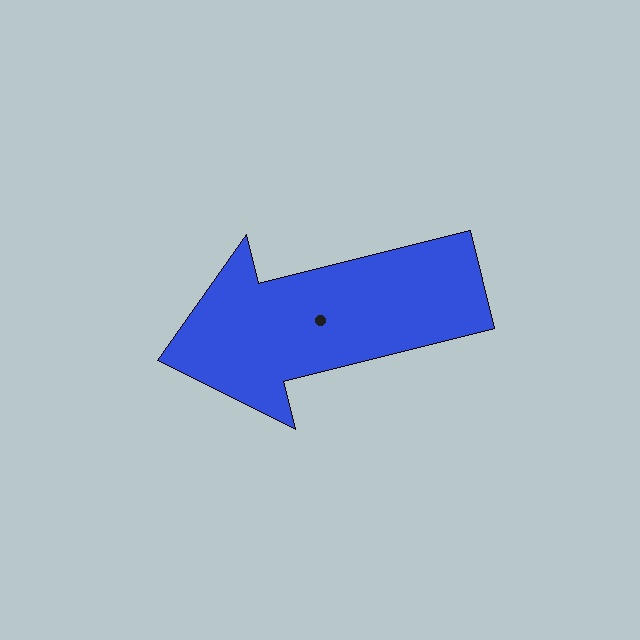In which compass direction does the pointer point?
West.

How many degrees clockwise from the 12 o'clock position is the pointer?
Approximately 256 degrees.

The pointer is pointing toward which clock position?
Roughly 9 o'clock.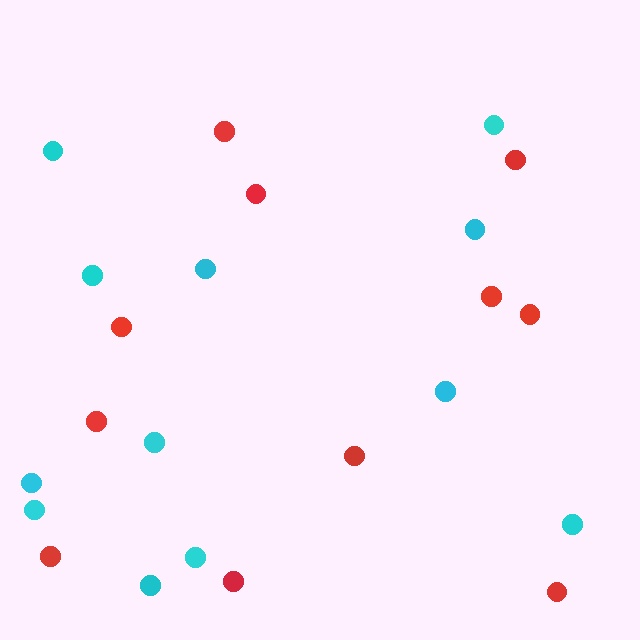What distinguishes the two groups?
There are 2 groups: one group of red circles (11) and one group of cyan circles (12).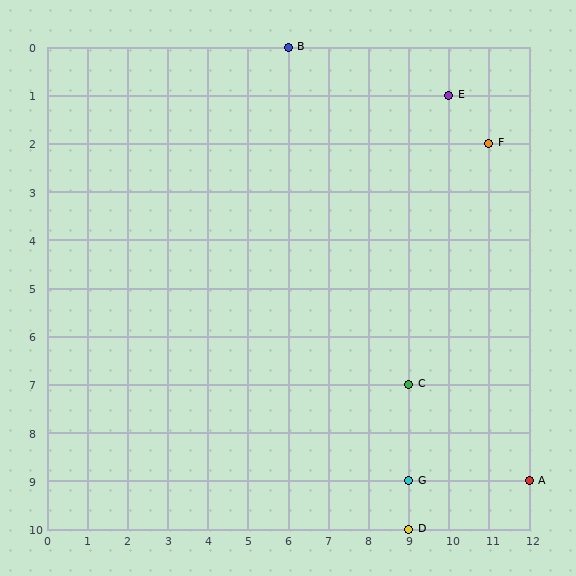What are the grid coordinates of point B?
Point B is at grid coordinates (6, 0).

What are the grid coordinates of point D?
Point D is at grid coordinates (9, 10).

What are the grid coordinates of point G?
Point G is at grid coordinates (9, 9).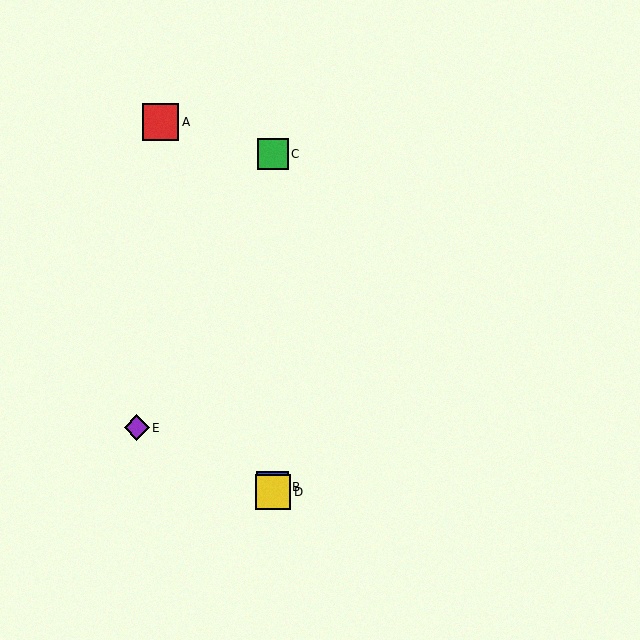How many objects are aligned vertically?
3 objects (B, C, D) are aligned vertically.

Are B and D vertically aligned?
Yes, both are at x≈273.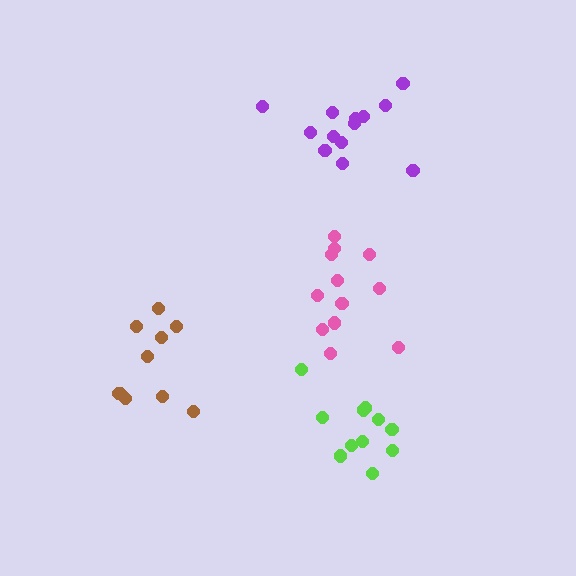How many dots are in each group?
Group 1: 12 dots, Group 2: 10 dots, Group 3: 13 dots, Group 4: 11 dots (46 total).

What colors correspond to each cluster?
The clusters are colored: pink, brown, purple, lime.